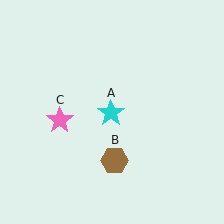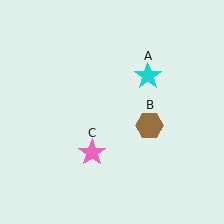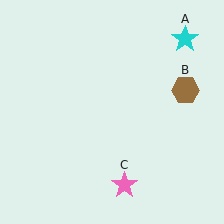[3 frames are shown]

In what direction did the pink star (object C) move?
The pink star (object C) moved down and to the right.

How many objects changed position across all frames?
3 objects changed position: cyan star (object A), brown hexagon (object B), pink star (object C).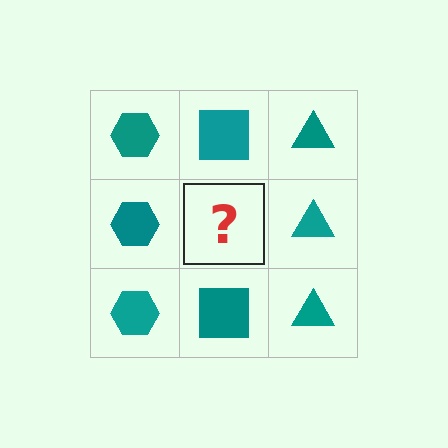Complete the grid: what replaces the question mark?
The question mark should be replaced with a teal square.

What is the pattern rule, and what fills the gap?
The rule is that each column has a consistent shape. The gap should be filled with a teal square.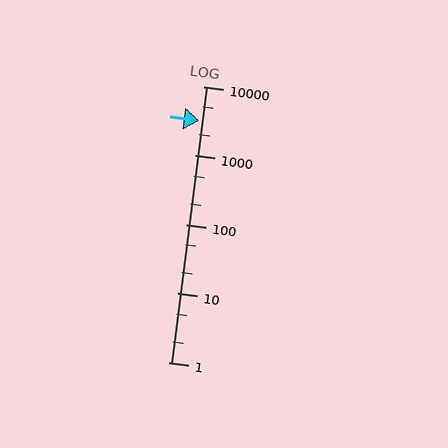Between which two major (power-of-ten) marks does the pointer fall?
The pointer is between 1000 and 10000.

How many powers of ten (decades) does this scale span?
The scale spans 4 decades, from 1 to 10000.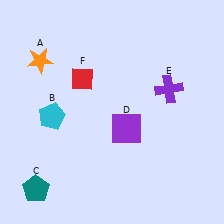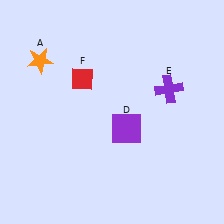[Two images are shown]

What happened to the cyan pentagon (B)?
The cyan pentagon (B) was removed in Image 2. It was in the bottom-left area of Image 1.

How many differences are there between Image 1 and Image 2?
There are 2 differences between the two images.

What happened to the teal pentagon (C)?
The teal pentagon (C) was removed in Image 2. It was in the bottom-left area of Image 1.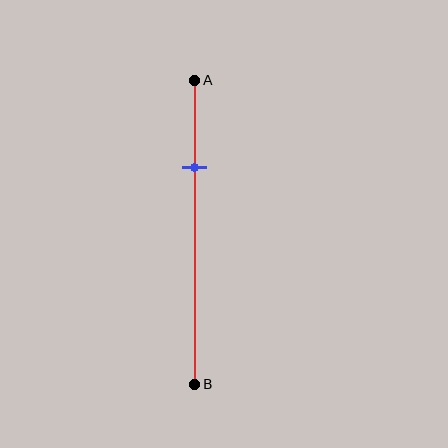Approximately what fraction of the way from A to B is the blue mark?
The blue mark is approximately 30% of the way from A to B.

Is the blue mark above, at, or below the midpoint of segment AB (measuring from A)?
The blue mark is above the midpoint of segment AB.